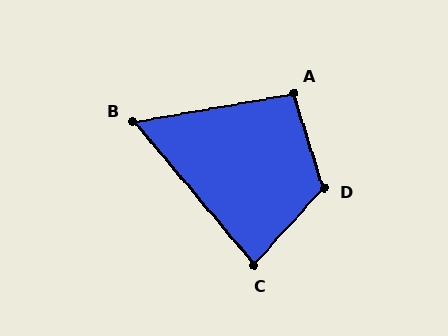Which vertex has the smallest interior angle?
B, at approximately 60 degrees.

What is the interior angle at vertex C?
Approximately 82 degrees (acute).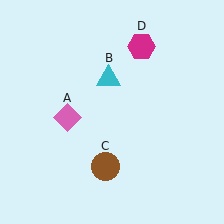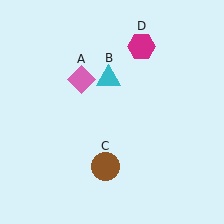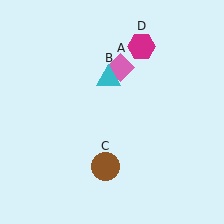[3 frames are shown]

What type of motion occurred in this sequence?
The pink diamond (object A) rotated clockwise around the center of the scene.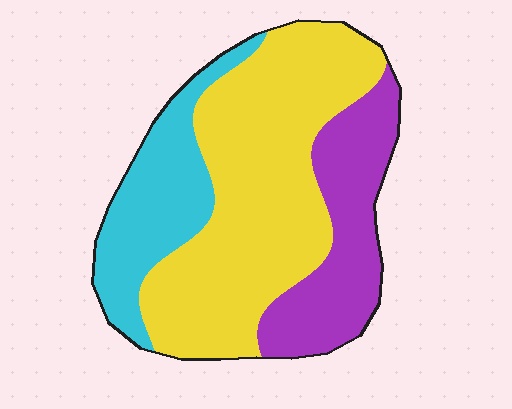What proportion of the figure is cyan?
Cyan takes up about one fifth (1/5) of the figure.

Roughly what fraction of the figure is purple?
Purple covers around 25% of the figure.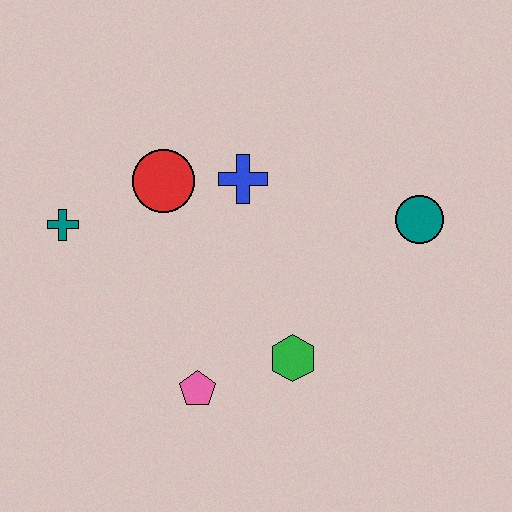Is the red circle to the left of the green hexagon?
Yes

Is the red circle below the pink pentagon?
No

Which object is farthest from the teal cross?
The teal circle is farthest from the teal cross.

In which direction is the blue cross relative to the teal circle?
The blue cross is to the left of the teal circle.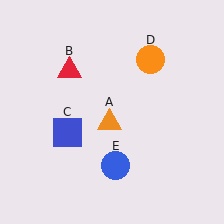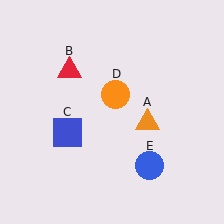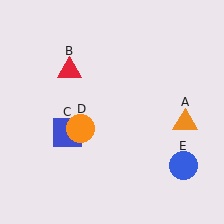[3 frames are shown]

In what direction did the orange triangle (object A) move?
The orange triangle (object A) moved right.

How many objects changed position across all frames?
3 objects changed position: orange triangle (object A), orange circle (object D), blue circle (object E).